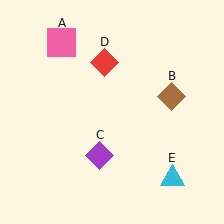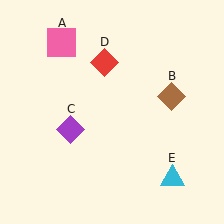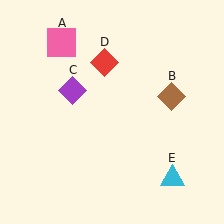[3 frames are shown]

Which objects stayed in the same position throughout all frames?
Pink square (object A) and brown diamond (object B) and red diamond (object D) and cyan triangle (object E) remained stationary.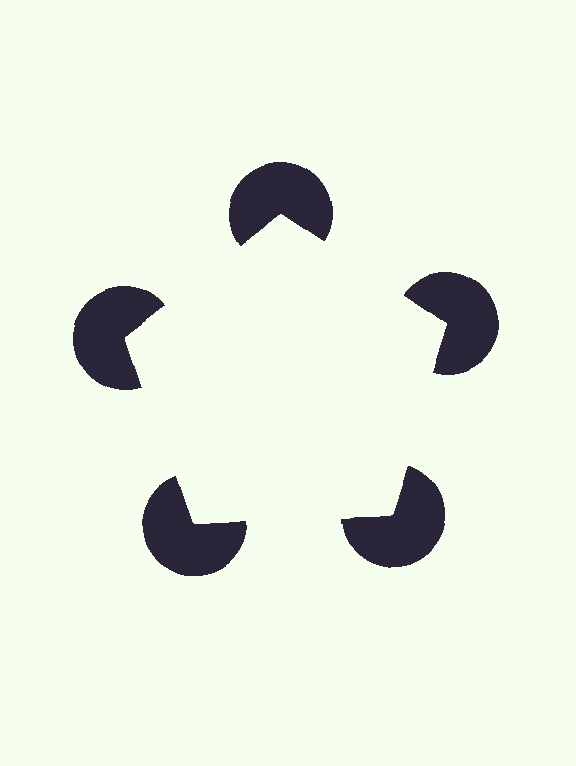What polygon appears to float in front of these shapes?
An illusory pentagon — its edges are inferred from the aligned wedge cuts in the pac-man discs, not physically drawn.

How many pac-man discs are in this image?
There are 5 — one at each vertex of the illusory pentagon.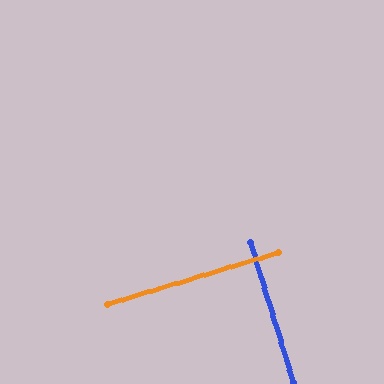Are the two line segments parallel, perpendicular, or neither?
Perpendicular — they meet at approximately 90°.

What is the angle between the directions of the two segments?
Approximately 90 degrees.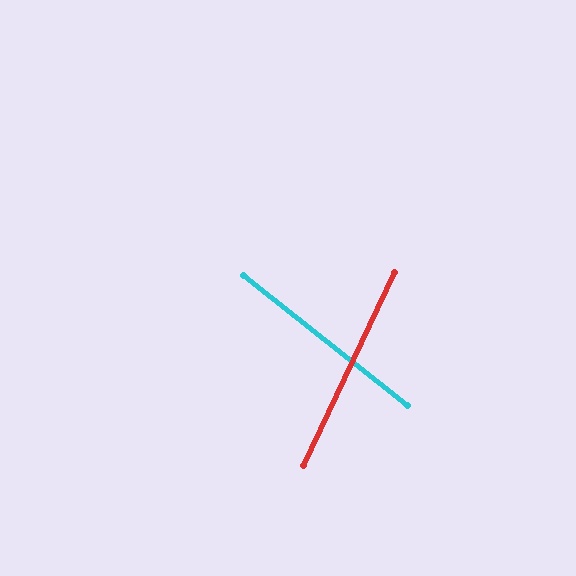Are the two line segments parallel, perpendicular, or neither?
Neither parallel nor perpendicular — they differ by about 77°.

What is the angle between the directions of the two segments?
Approximately 77 degrees.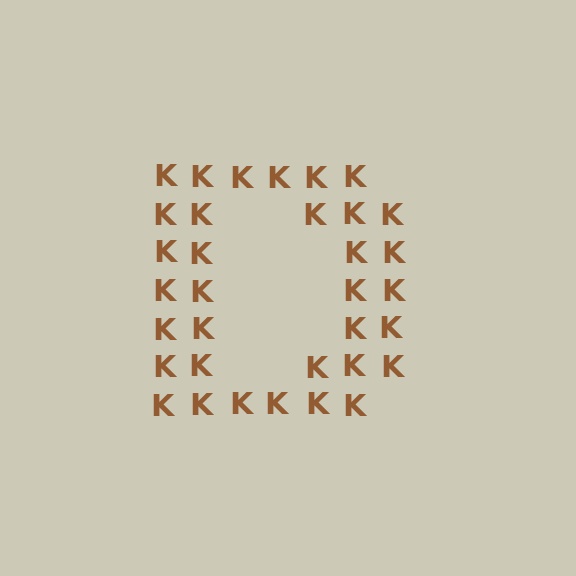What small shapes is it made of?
It is made of small letter K's.